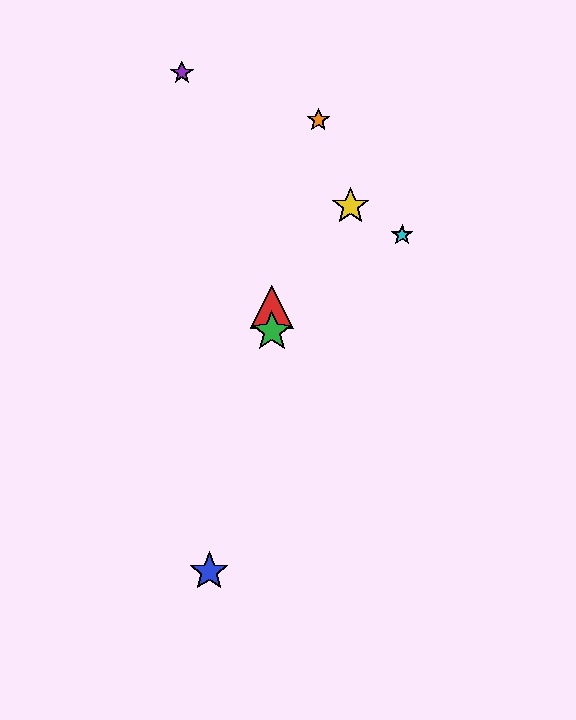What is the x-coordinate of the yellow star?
The yellow star is at x≈351.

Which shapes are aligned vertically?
The red triangle, the green star are aligned vertically.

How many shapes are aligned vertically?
2 shapes (the red triangle, the green star) are aligned vertically.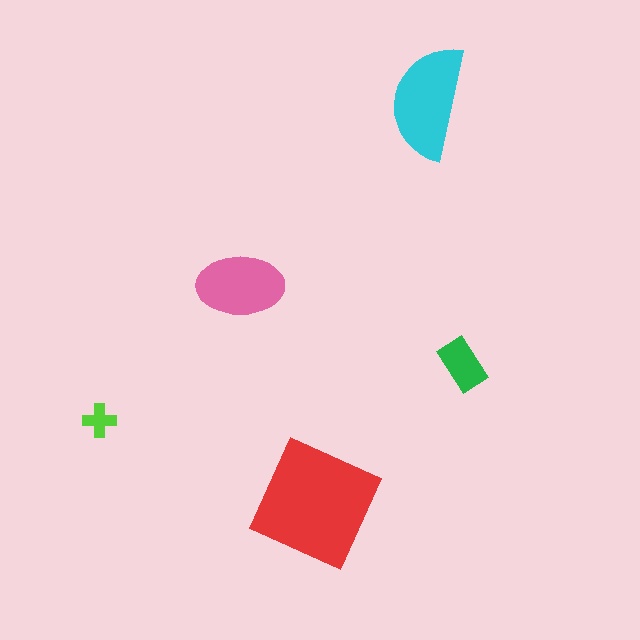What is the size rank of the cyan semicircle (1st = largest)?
2nd.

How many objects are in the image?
There are 5 objects in the image.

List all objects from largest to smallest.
The red square, the cyan semicircle, the pink ellipse, the green rectangle, the lime cross.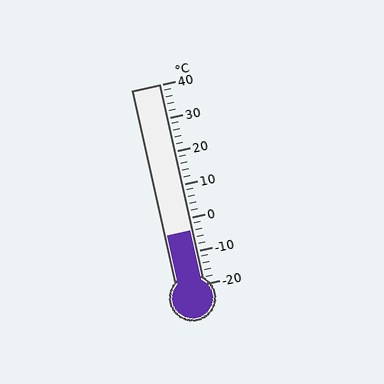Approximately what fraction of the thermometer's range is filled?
The thermometer is filled to approximately 25% of its range.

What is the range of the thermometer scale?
The thermometer scale ranges from -20°C to 40°C.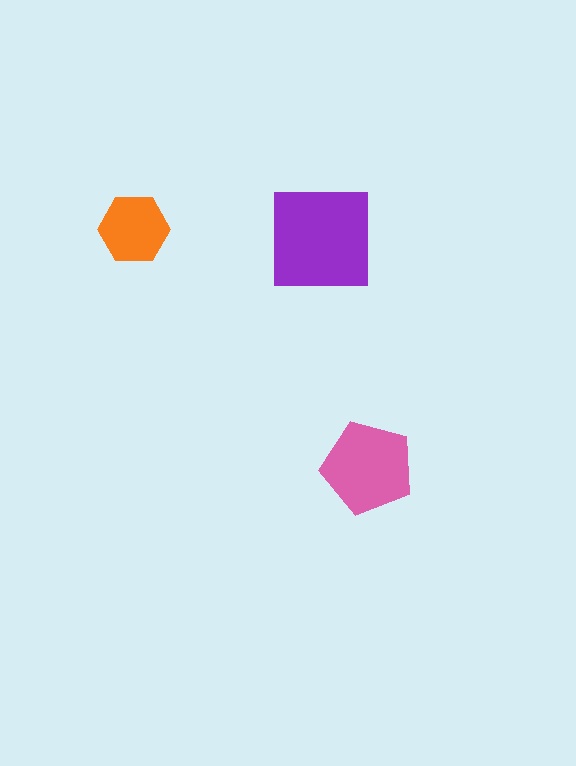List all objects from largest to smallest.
The purple square, the pink pentagon, the orange hexagon.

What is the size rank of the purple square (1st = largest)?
1st.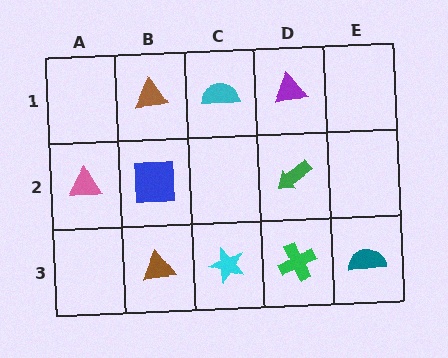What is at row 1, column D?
A purple triangle.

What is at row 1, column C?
A cyan semicircle.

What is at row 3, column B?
A brown triangle.